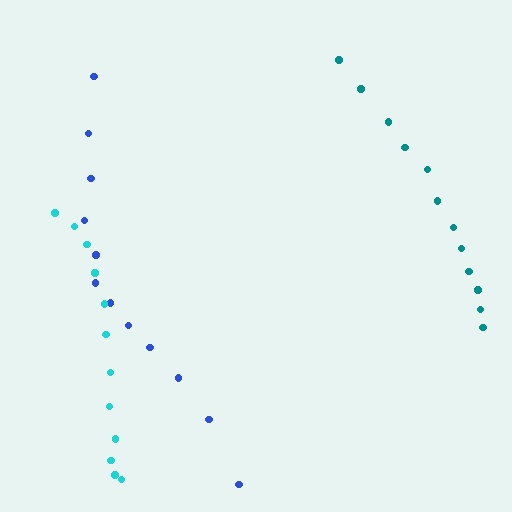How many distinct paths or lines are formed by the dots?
There are 3 distinct paths.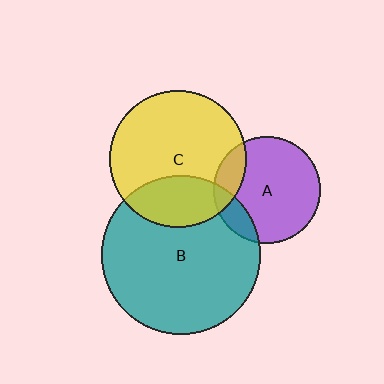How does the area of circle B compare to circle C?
Approximately 1.3 times.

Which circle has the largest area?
Circle B (teal).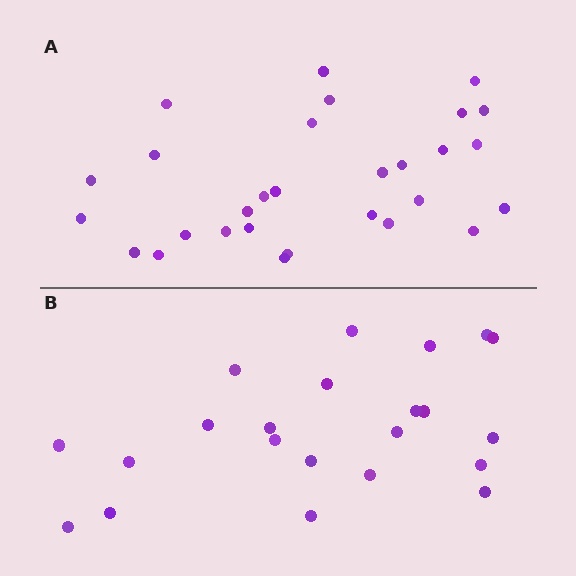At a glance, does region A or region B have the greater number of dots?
Region A (the top region) has more dots.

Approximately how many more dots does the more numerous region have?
Region A has roughly 8 or so more dots than region B.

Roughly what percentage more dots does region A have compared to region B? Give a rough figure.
About 30% more.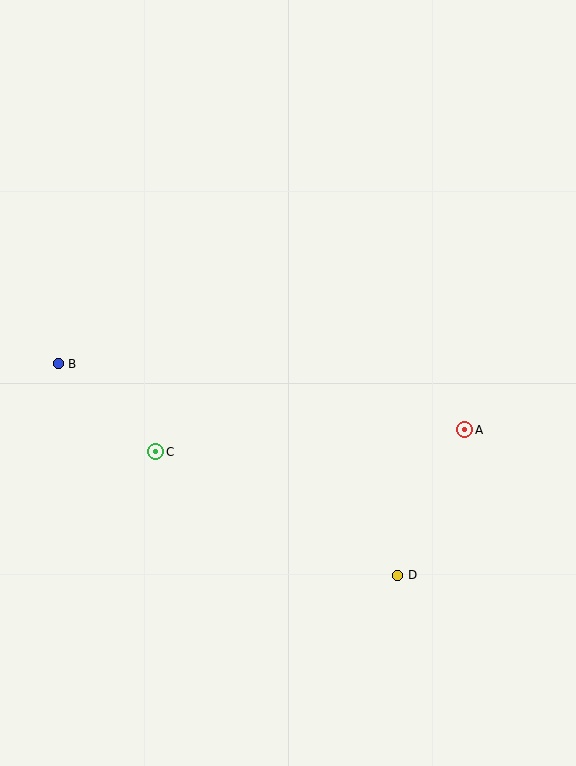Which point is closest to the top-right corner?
Point A is closest to the top-right corner.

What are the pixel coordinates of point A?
Point A is at (465, 430).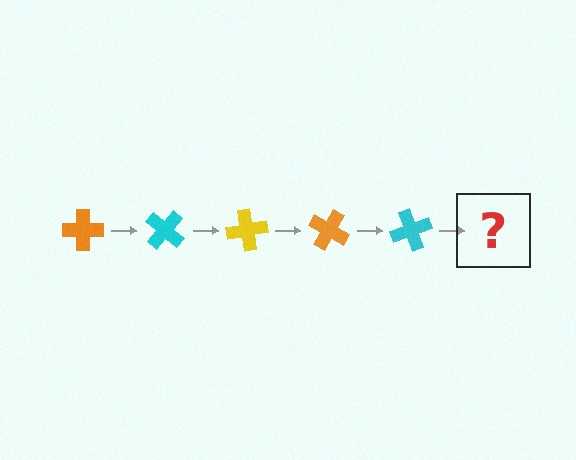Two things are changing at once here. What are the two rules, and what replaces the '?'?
The two rules are that it rotates 40 degrees each step and the color cycles through orange, cyan, and yellow. The '?' should be a yellow cross, rotated 200 degrees from the start.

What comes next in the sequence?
The next element should be a yellow cross, rotated 200 degrees from the start.